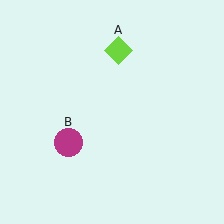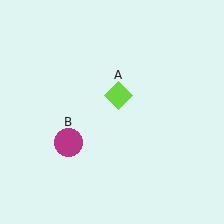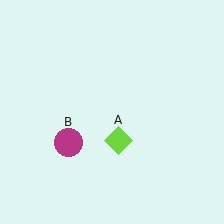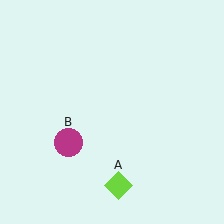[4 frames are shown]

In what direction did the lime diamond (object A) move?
The lime diamond (object A) moved down.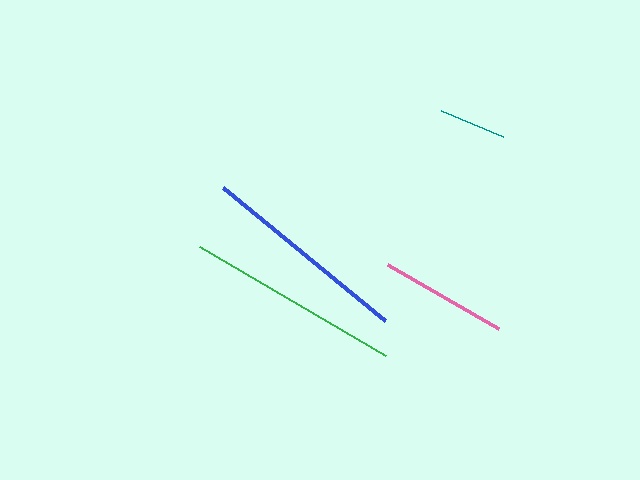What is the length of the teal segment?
The teal segment is approximately 67 pixels long.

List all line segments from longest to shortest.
From longest to shortest: green, blue, pink, teal.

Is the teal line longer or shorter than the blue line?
The blue line is longer than the teal line.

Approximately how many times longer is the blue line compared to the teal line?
The blue line is approximately 3.1 times the length of the teal line.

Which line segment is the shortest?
The teal line is the shortest at approximately 67 pixels.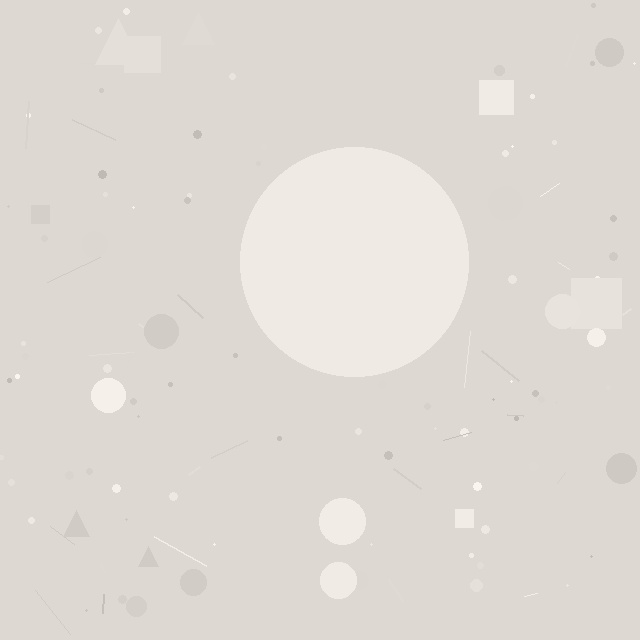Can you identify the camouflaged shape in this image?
The camouflaged shape is a circle.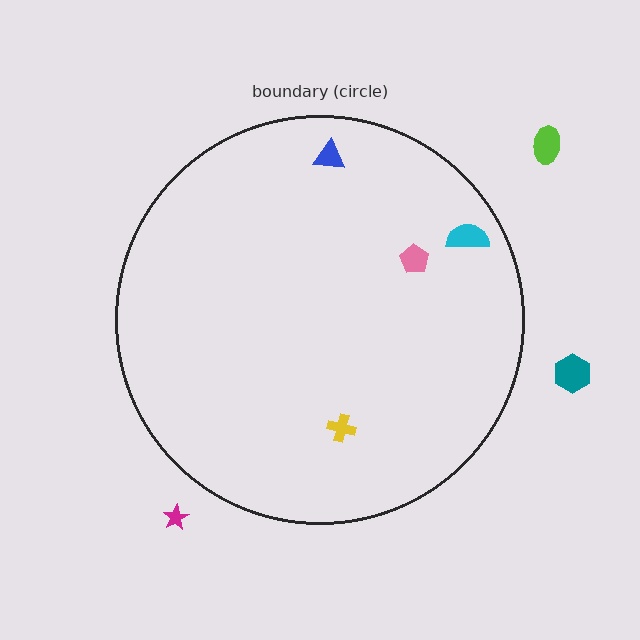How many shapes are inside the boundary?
4 inside, 3 outside.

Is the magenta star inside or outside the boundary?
Outside.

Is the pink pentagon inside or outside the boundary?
Inside.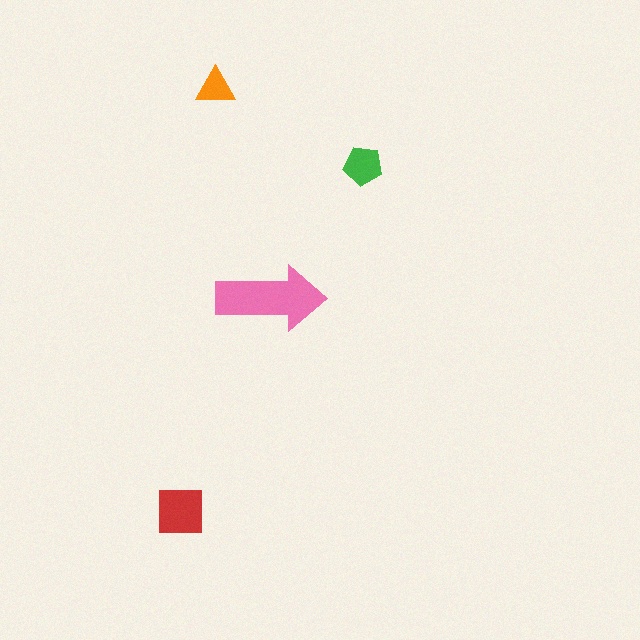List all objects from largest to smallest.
The pink arrow, the red square, the green pentagon, the orange triangle.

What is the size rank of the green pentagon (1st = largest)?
3rd.